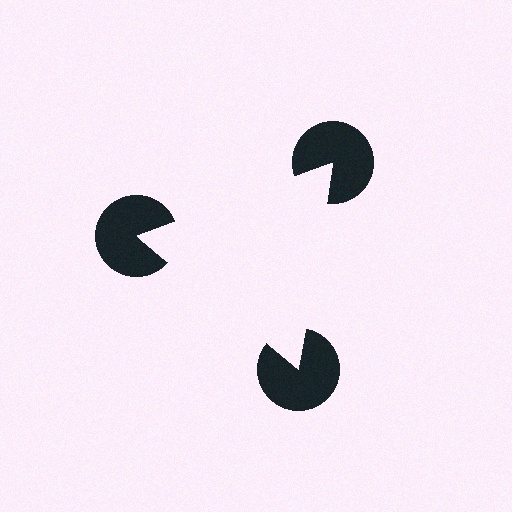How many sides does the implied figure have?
3 sides.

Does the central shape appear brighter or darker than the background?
It typically appears slightly brighter than the background, even though no actual brightness change is drawn.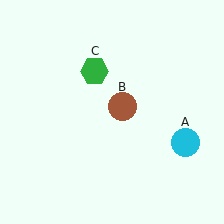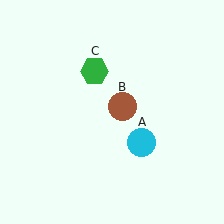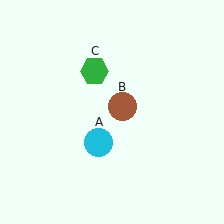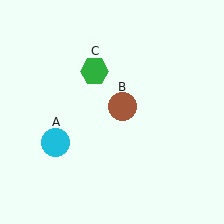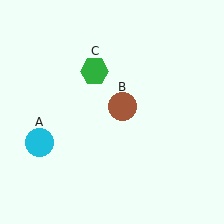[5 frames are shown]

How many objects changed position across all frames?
1 object changed position: cyan circle (object A).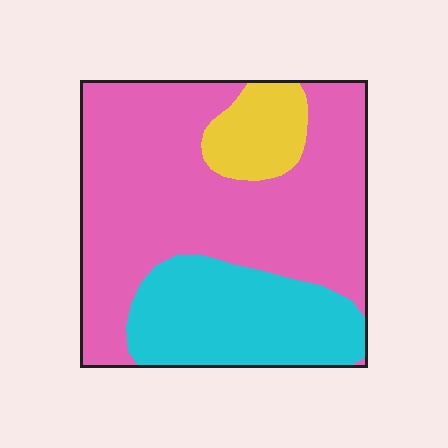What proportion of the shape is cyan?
Cyan takes up about one quarter (1/4) of the shape.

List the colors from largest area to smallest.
From largest to smallest: pink, cyan, yellow.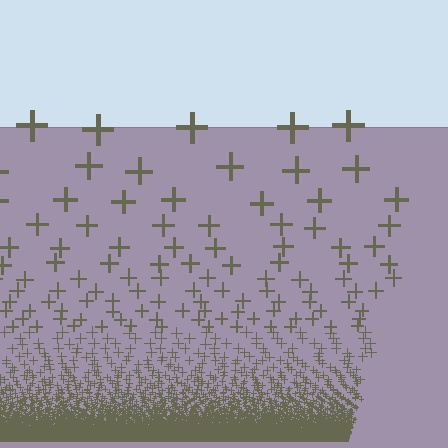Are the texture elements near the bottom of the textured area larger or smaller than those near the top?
Smaller. The gradient is inverted — elements near the bottom are smaller and denser.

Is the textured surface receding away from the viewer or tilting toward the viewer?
The surface appears to tilt toward the viewer. Texture elements get larger and sparser toward the top.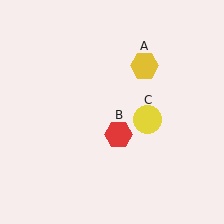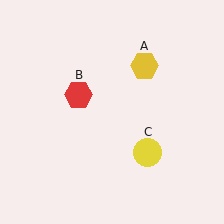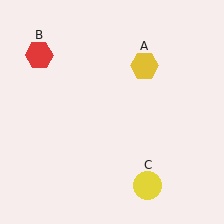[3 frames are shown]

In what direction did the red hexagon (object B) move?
The red hexagon (object B) moved up and to the left.